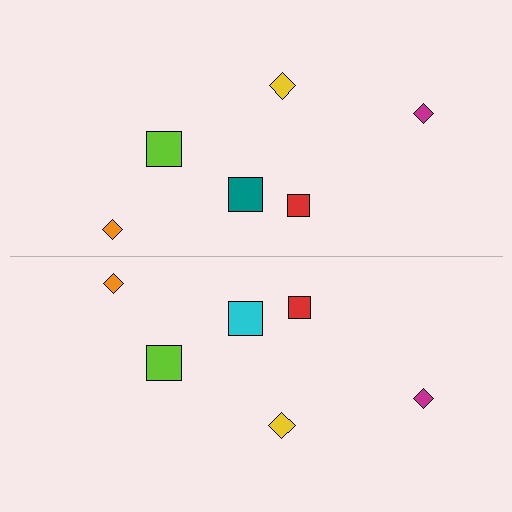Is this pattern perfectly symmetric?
No, the pattern is not perfectly symmetric. The cyan square on the bottom side breaks the symmetry — its mirror counterpart is teal.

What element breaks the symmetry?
The cyan square on the bottom side breaks the symmetry — its mirror counterpart is teal.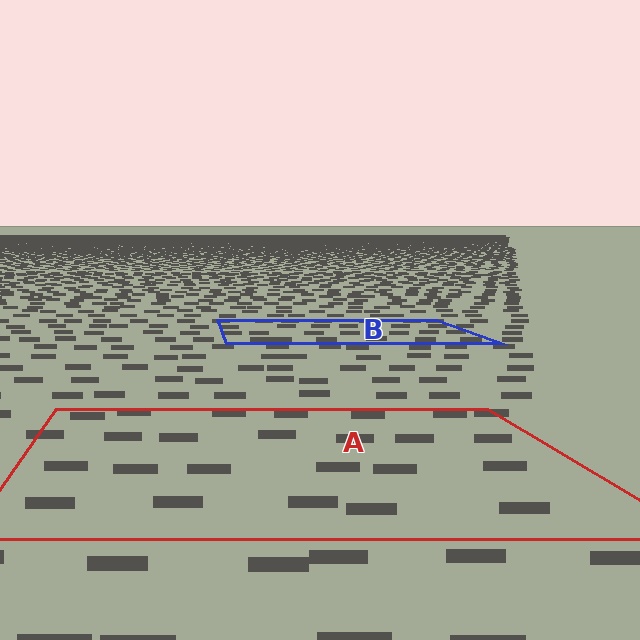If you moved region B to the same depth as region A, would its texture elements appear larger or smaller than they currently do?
They would appear larger. At a closer depth, the same texture elements are projected at a bigger on-screen size.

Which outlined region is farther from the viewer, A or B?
Region B is farther from the viewer — the texture elements inside it appear smaller and more densely packed.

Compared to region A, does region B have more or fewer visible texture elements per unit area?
Region B has more texture elements per unit area — they are packed more densely because it is farther away.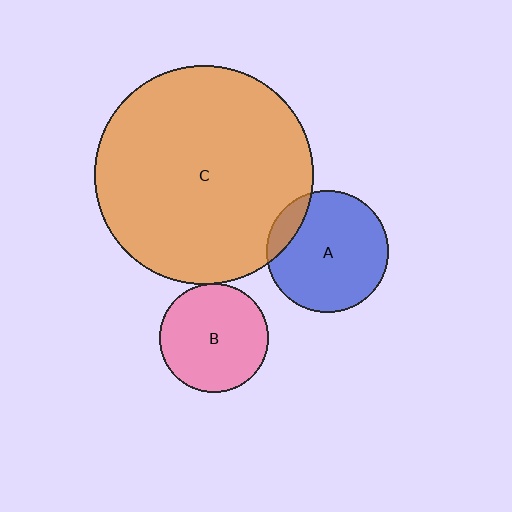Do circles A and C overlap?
Yes.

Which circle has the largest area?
Circle C (orange).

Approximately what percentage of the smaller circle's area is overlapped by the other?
Approximately 10%.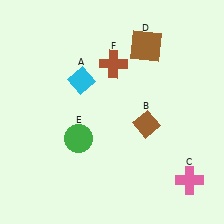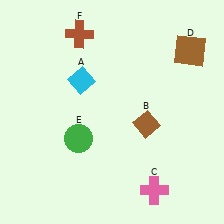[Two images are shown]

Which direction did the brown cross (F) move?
The brown cross (F) moved left.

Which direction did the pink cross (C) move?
The pink cross (C) moved left.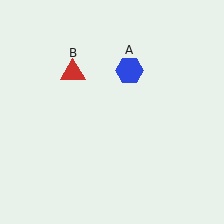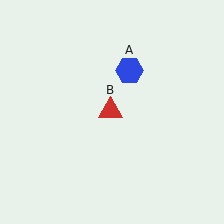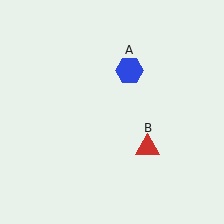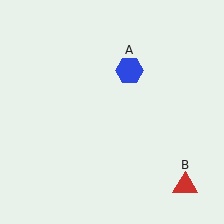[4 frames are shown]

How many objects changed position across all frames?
1 object changed position: red triangle (object B).